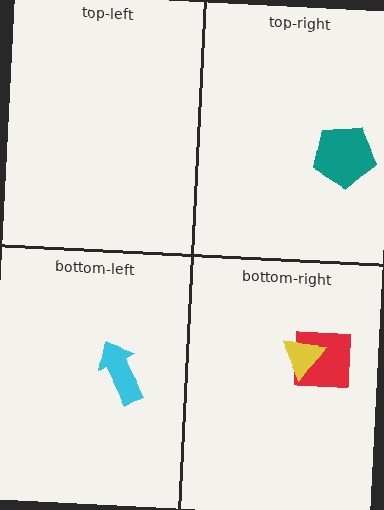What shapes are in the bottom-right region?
The red square, the yellow triangle.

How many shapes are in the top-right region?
1.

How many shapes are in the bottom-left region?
1.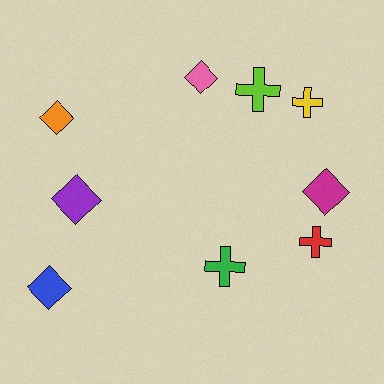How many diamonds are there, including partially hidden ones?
There are 5 diamonds.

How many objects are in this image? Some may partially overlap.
There are 9 objects.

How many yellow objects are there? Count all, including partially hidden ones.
There is 1 yellow object.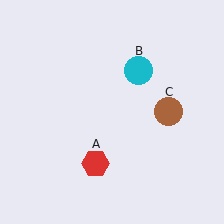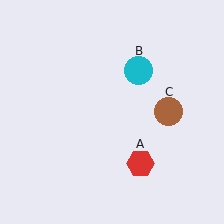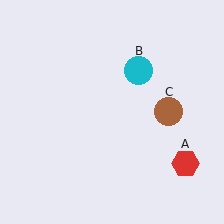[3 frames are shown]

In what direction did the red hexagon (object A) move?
The red hexagon (object A) moved right.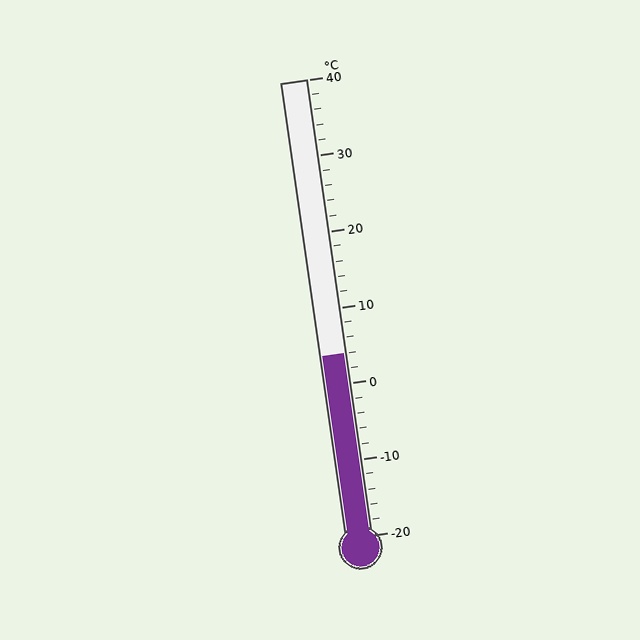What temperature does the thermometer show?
The thermometer shows approximately 4°C.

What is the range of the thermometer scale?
The thermometer scale ranges from -20°C to 40°C.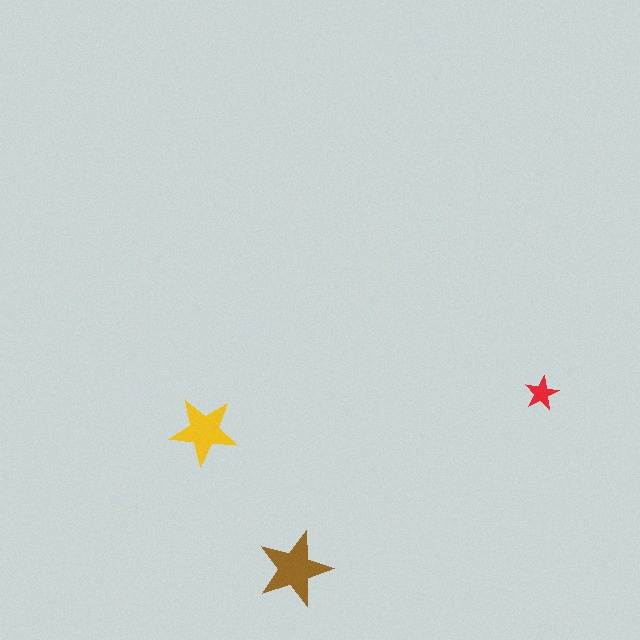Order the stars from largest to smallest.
the brown one, the yellow one, the red one.